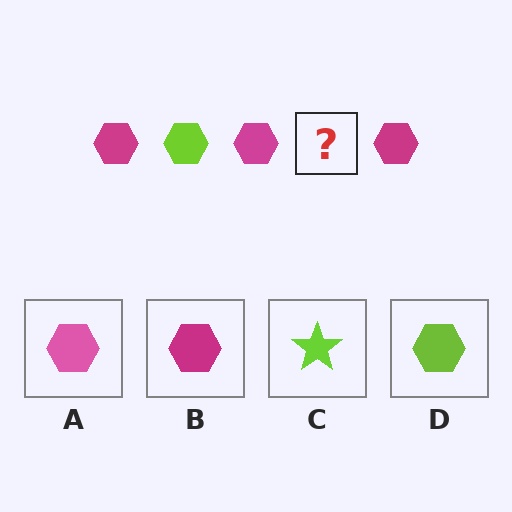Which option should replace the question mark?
Option D.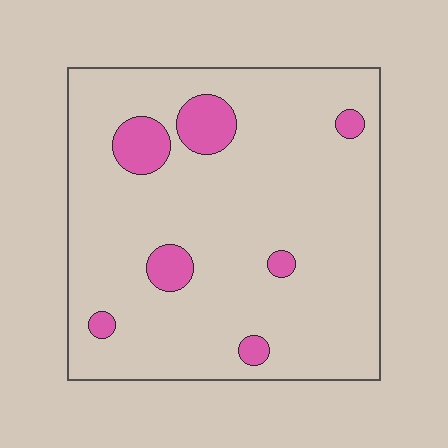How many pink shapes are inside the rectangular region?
7.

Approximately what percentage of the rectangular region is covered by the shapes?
Approximately 10%.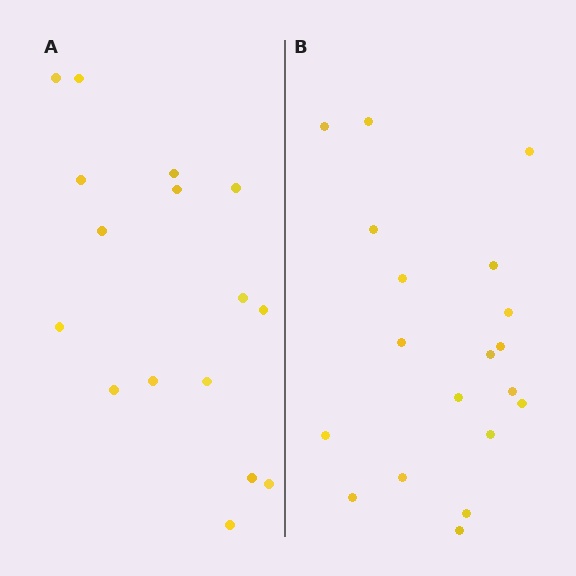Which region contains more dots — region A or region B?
Region B (the right region) has more dots.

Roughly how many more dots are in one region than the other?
Region B has just a few more — roughly 2 or 3 more dots than region A.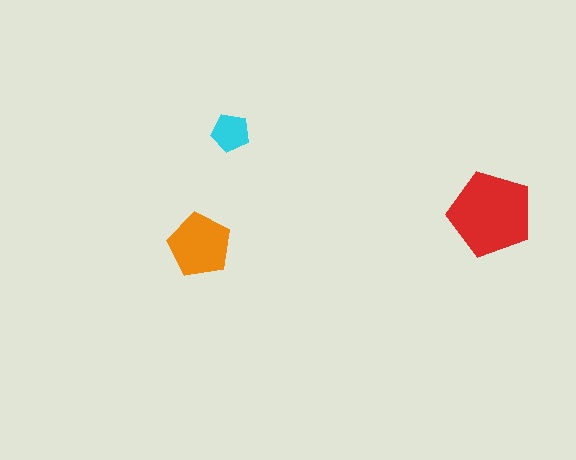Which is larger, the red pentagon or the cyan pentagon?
The red one.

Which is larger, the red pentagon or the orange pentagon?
The red one.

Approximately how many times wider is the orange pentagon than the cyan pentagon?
About 1.5 times wider.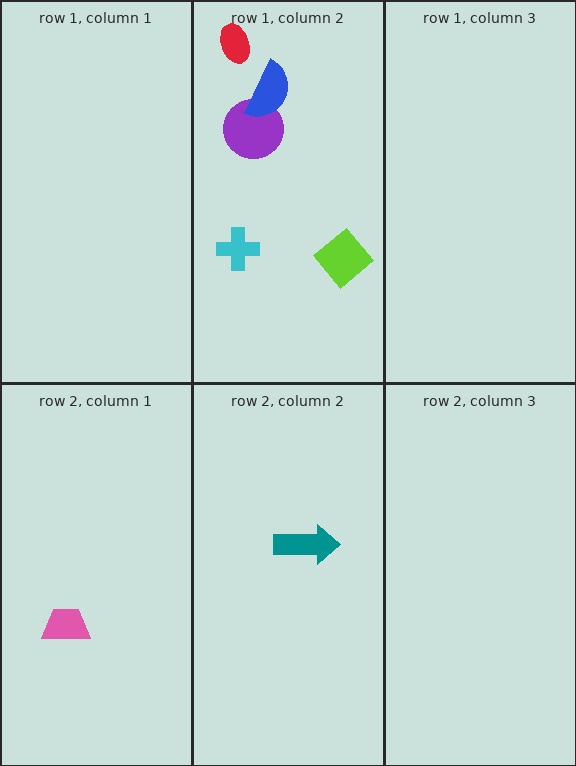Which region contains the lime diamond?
The row 1, column 2 region.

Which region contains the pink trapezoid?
The row 2, column 1 region.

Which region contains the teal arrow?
The row 2, column 2 region.